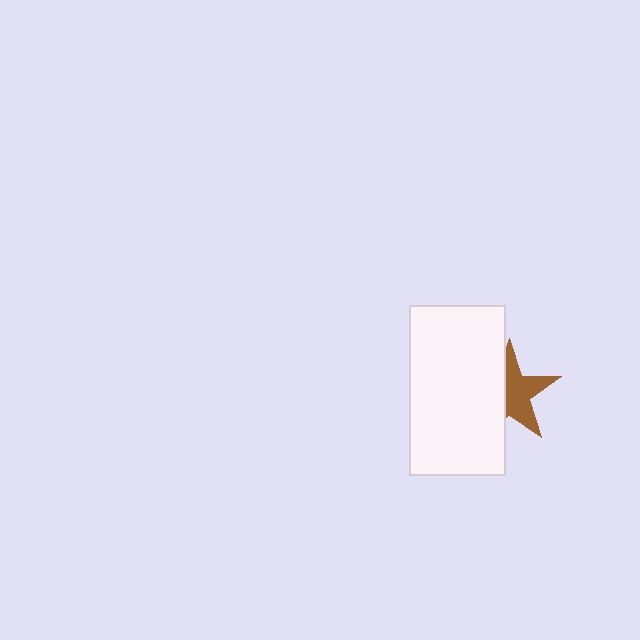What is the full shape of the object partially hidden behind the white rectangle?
The partially hidden object is a brown star.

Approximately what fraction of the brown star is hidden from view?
Roughly 42% of the brown star is hidden behind the white rectangle.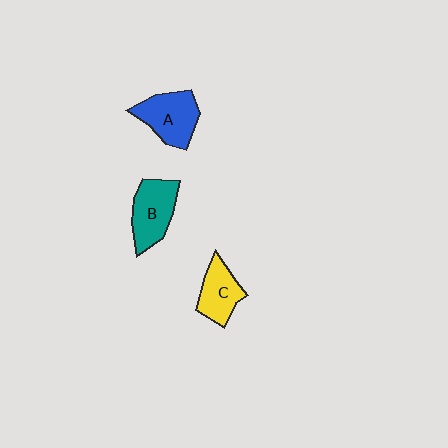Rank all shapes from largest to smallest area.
From largest to smallest: A (blue), B (teal), C (yellow).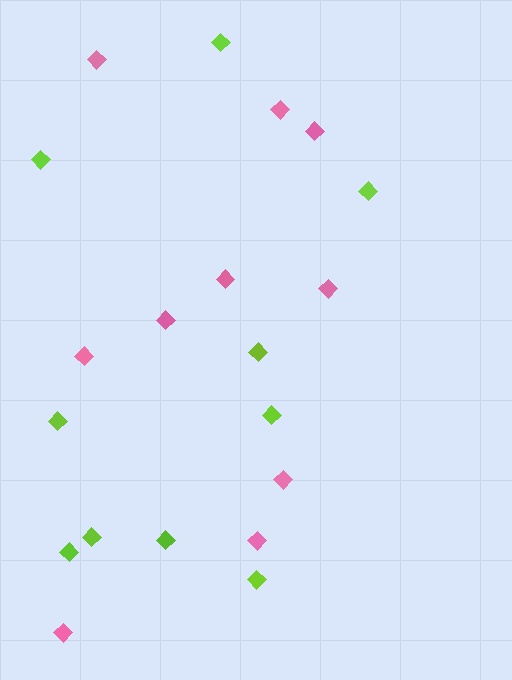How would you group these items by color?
There are 2 groups: one group of pink diamonds (10) and one group of lime diamonds (10).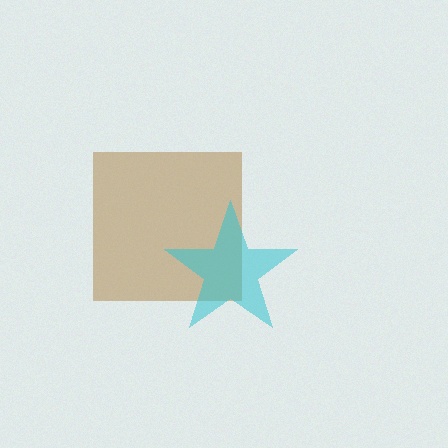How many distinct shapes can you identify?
There are 2 distinct shapes: a brown square, a cyan star.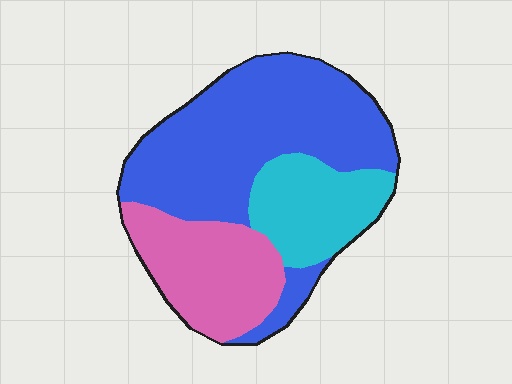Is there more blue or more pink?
Blue.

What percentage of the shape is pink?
Pink covers about 25% of the shape.